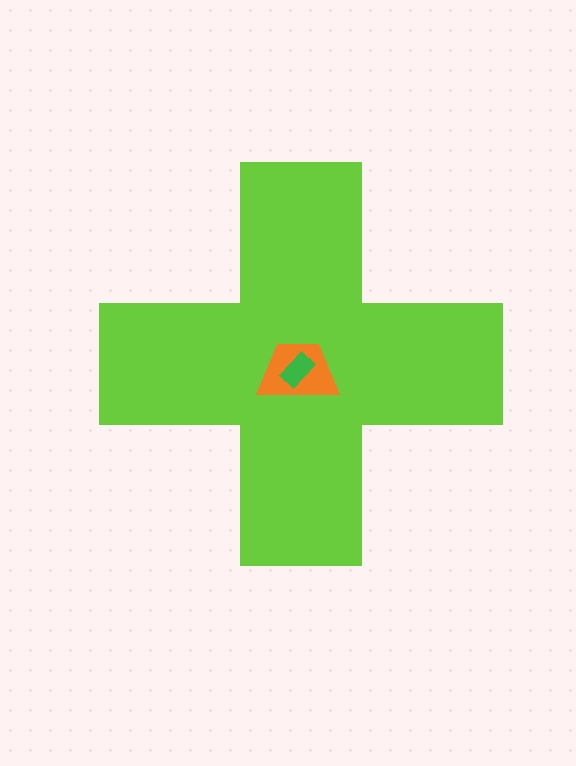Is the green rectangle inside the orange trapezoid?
Yes.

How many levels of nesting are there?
3.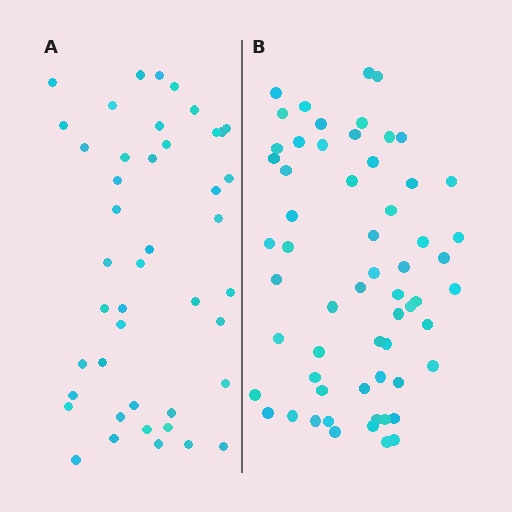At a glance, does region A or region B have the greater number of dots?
Region B (the right region) has more dots.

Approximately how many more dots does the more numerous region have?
Region B has approximately 15 more dots than region A.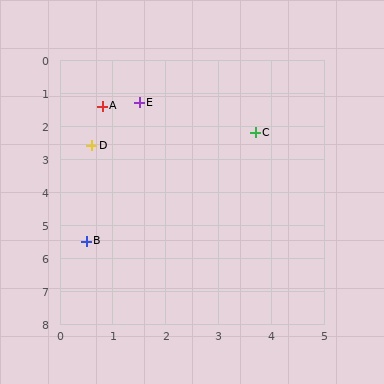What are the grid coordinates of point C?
Point C is at approximately (3.7, 2.2).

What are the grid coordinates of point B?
Point B is at approximately (0.5, 5.5).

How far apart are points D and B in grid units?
Points D and B are about 2.9 grid units apart.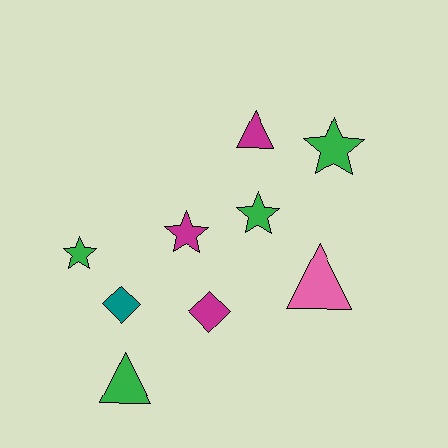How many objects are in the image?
There are 9 objects.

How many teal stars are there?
There are no teal stars.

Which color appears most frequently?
Green, with 4 objects.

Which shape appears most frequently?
Star, with 4 objects.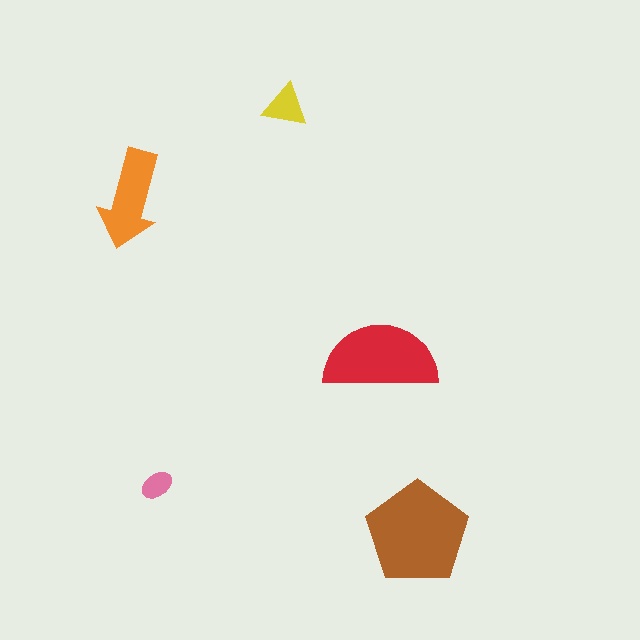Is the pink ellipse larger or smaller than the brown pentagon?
Smaller.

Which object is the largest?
The brown pentagon.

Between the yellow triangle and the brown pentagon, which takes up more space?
The brown pentagon.